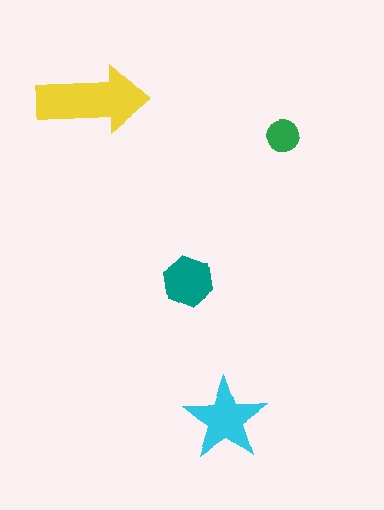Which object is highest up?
The yellow arrow is topmost.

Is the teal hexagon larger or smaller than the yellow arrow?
Smaller.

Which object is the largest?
The yellow arrow.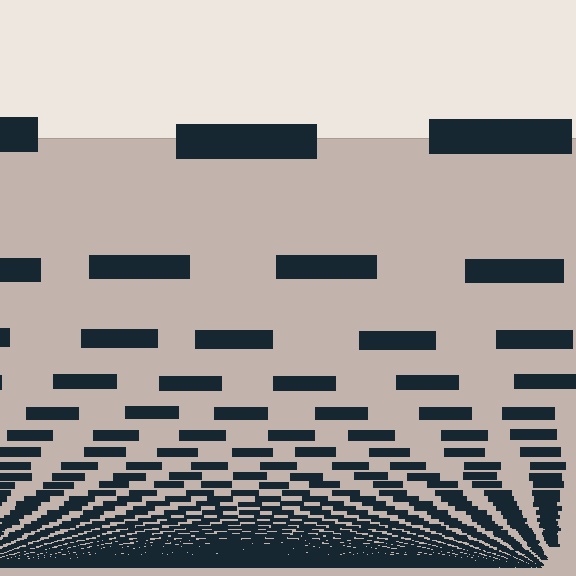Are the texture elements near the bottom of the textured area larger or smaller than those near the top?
Smaller. The gradient is inverted — elements near the bottom are smaller and denser.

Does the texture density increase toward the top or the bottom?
Density increases toward the bottom.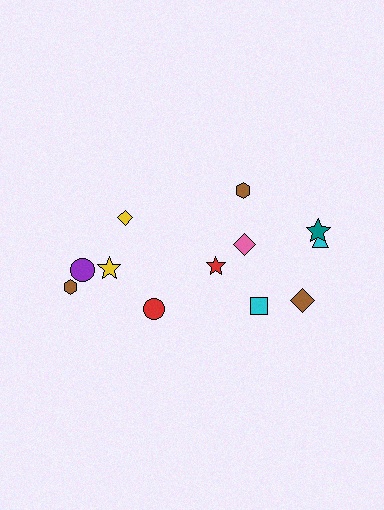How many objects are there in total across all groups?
There are 12 objects.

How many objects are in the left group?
There are 5 objects.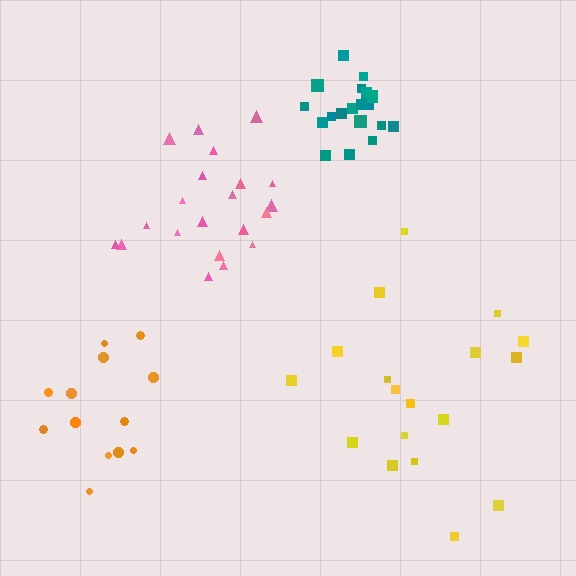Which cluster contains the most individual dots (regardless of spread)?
Pink (21).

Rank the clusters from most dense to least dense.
teal, orange, pink, yellow.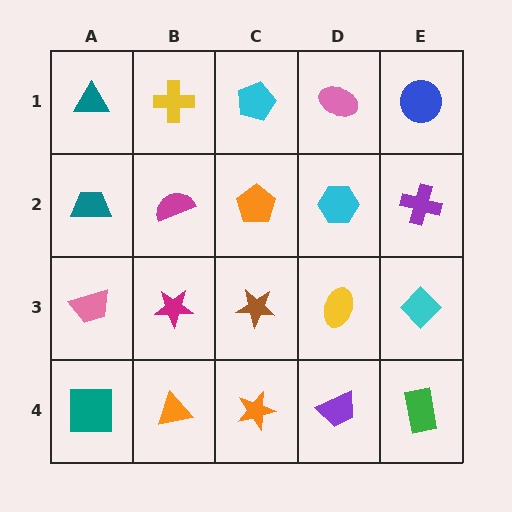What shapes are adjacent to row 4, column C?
A brown star (row 3, column C), an orange triangle (row 4, column B), a purple trapezoid (row 4, column D).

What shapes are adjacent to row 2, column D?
A pink ellipse (row 1, column D), a yellow ellipse (row 3, column D), an orange pentagon (row 2, column C), a purple cross (row 2, column E).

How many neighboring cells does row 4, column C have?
3.